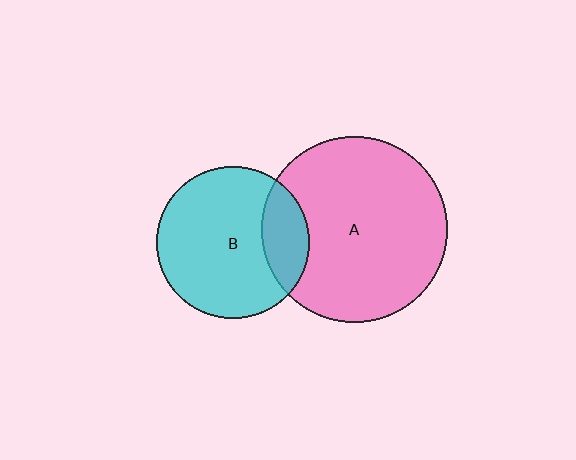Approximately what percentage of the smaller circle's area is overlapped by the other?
Approximately 20%.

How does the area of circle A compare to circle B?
Approximately 1.5 times.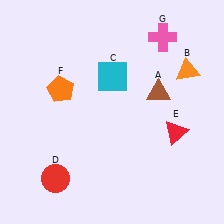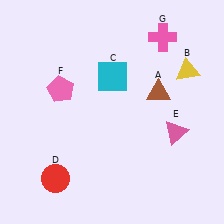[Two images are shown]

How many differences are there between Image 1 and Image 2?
There are 3 differences between the two images.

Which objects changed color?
B changed from orange to yellow. E changed from red to pink. F changed from orange to pink.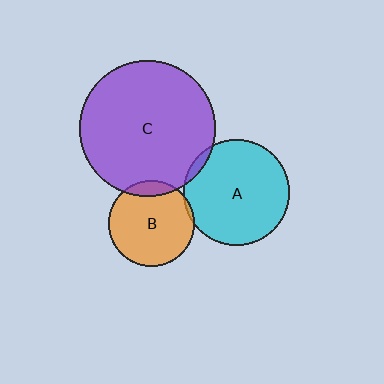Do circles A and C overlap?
Yes.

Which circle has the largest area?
Circle C (purple).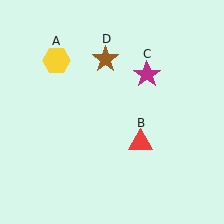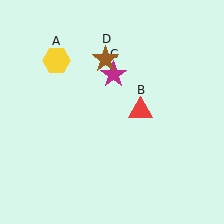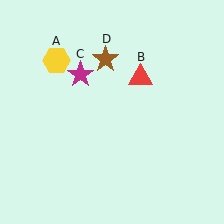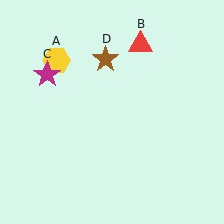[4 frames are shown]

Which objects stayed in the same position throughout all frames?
Yellow hexagon (object A) and brown star (object D) remained stationary.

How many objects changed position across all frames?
2 objects changed position: red triangle (object B), magenta star (object C).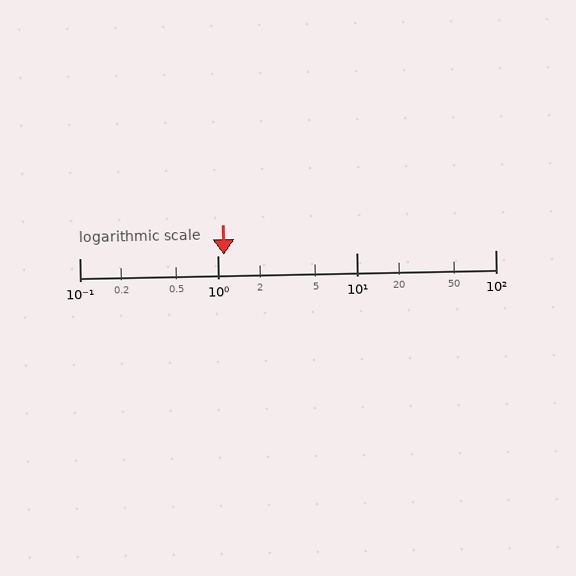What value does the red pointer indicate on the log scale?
The pointer indicates approximately 1.1.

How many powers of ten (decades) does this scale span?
The scale spans 3 decades, from 0.1 to 100.